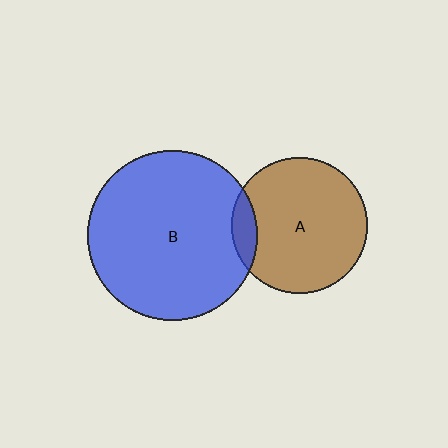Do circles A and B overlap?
Yes.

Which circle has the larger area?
Circle B (blue).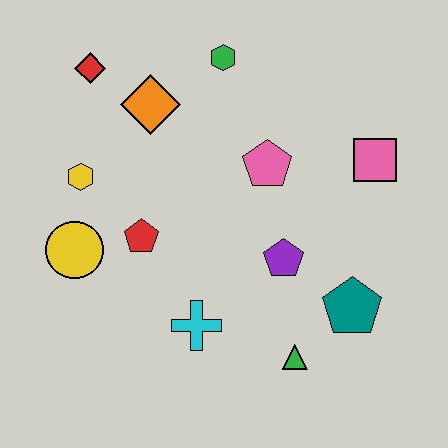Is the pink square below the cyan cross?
No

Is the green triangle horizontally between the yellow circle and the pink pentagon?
No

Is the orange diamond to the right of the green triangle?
No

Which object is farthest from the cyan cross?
The red diamond is farthest from the cyan cross.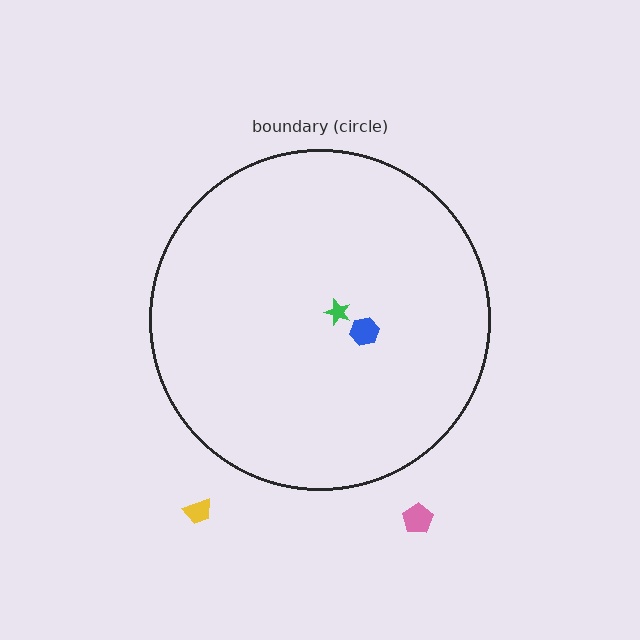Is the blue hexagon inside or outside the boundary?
Inside.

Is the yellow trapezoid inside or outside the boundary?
Outside.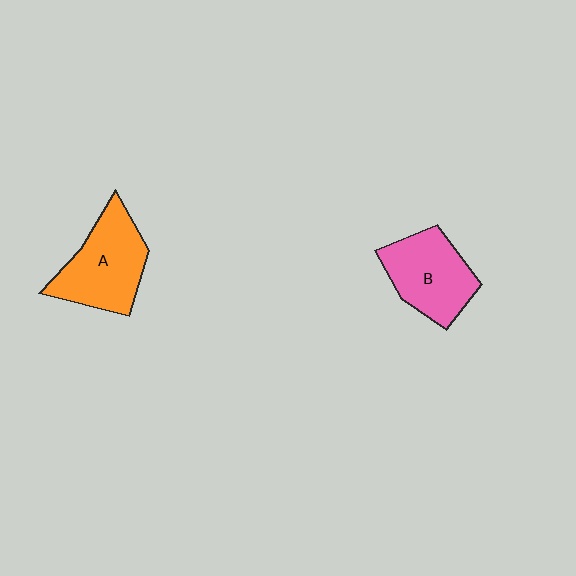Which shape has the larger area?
Shape A (orange).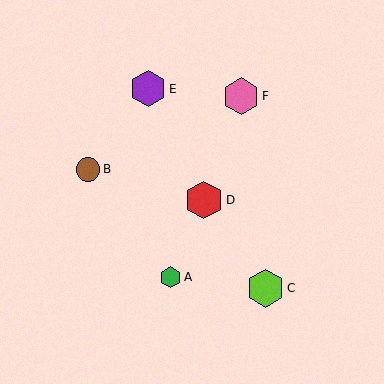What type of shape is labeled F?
Shape F is a pink hexagon.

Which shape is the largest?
The lime hexagon (labeled C) is the largest.